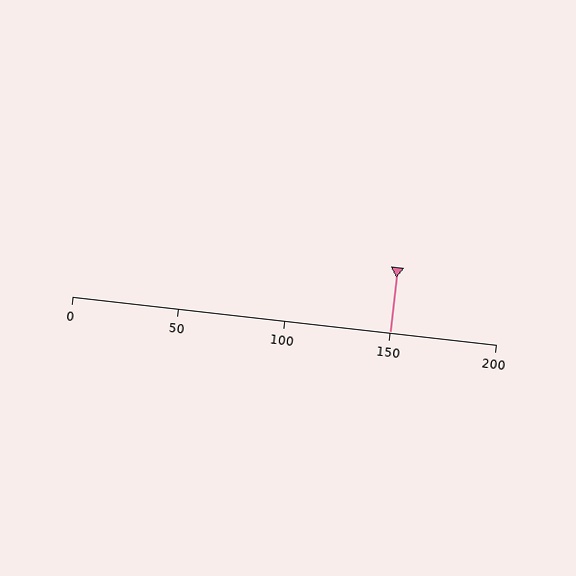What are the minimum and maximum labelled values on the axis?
The axis runs from 0 to 200.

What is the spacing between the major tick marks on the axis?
The major ticks are spaced 50 apart.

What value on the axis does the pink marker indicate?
The marker indicates approximately 150.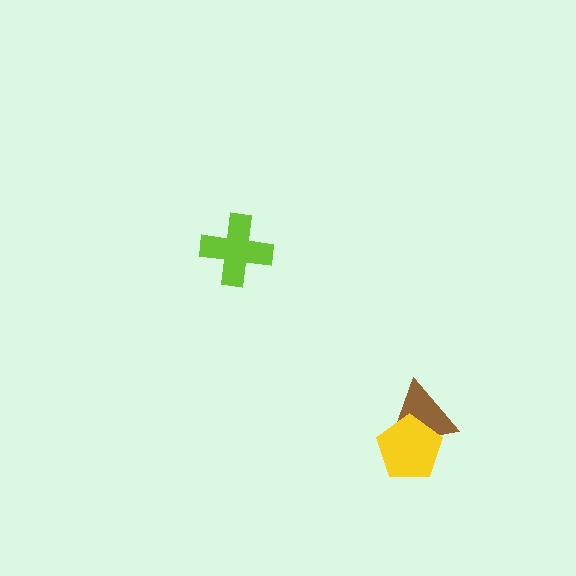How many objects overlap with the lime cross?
0 objects overlap with the lime cross.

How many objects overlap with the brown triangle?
1 object overlaps with the brown triangle.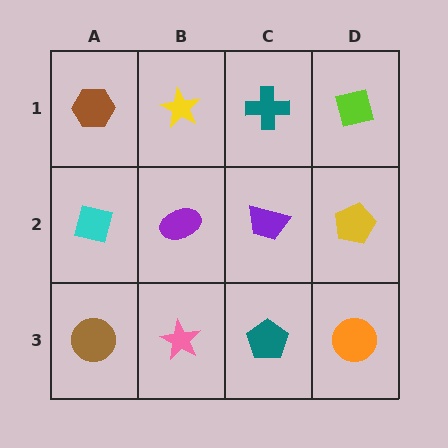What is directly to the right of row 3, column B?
A teal pentagon.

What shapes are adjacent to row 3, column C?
A purple trapezoid (row 2, column C), a pink star (row 3, column B), an orange circle (row 3, column D).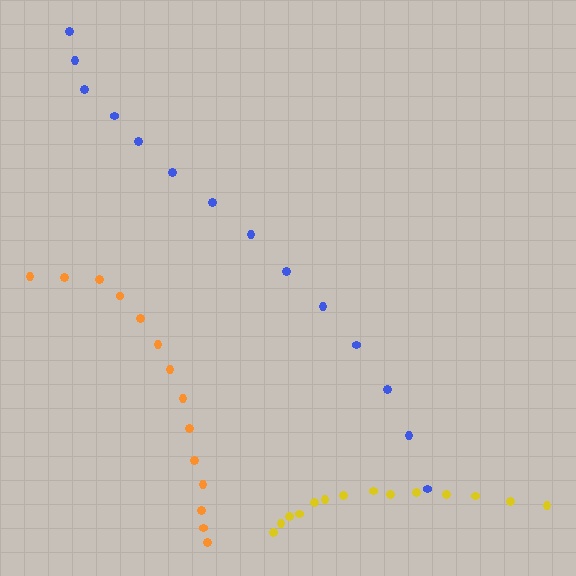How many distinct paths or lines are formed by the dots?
There are 3 distinct paths.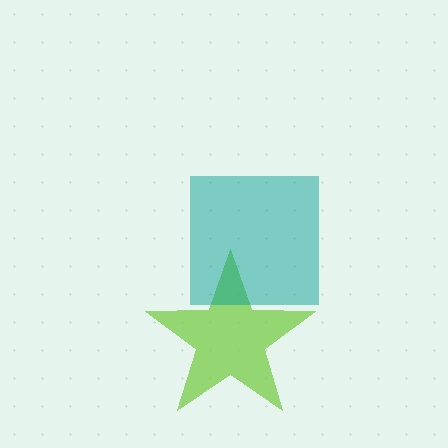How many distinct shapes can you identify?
There are 2 distinct shapes: a lime star, a teal square.